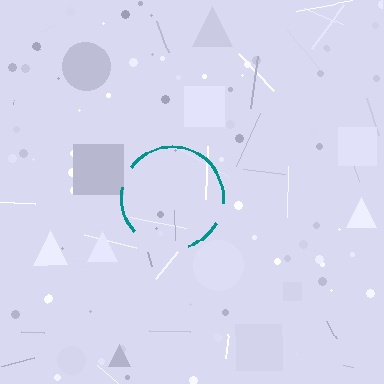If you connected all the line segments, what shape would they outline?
They would outline a circle.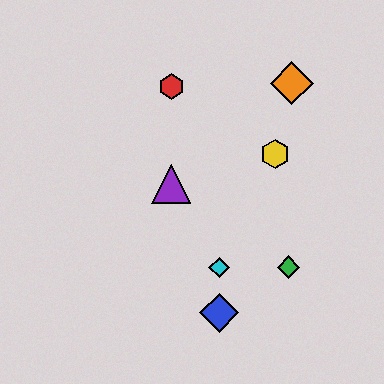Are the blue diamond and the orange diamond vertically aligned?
No, the blue diamond is at x≈219 and the orange diamond is at x≈292.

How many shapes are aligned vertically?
2 shapes (the blue diamond, the cyan diamond) are aligned vertically.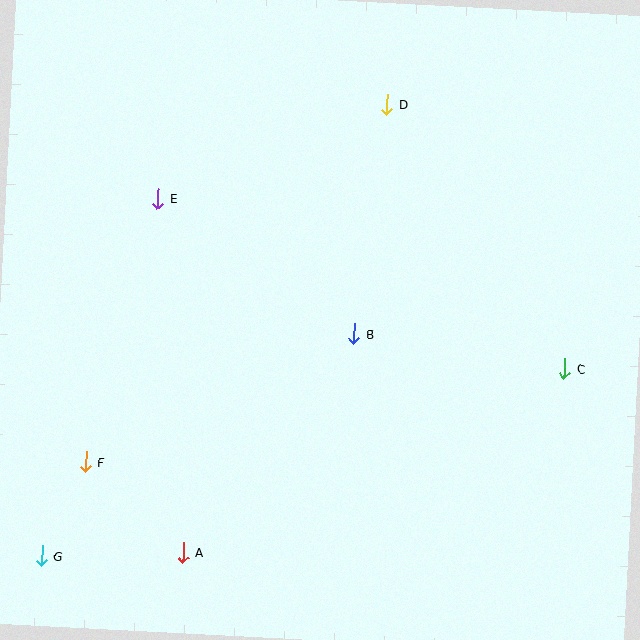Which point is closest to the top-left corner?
Point E is closest to the top-left corner.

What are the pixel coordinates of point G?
Point G is at (42, 556).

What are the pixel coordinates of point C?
Point C is at (565, 368).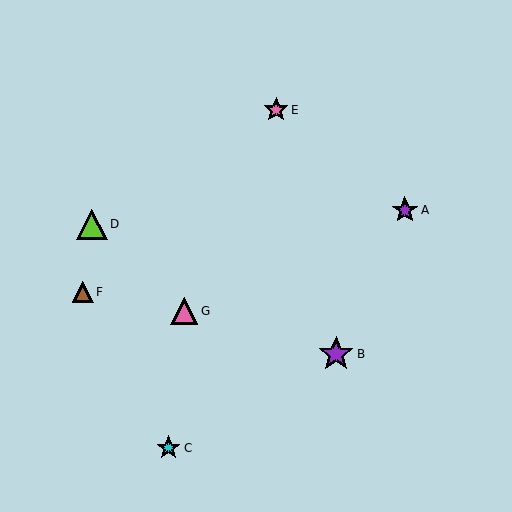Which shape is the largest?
The purple star (labeled B) is the largest.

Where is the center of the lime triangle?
The center of the lime triangle is at (92, 224).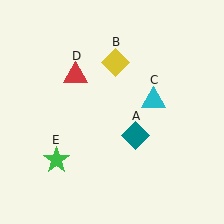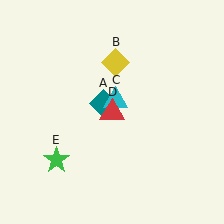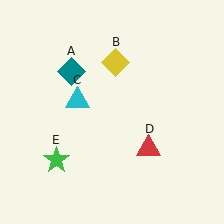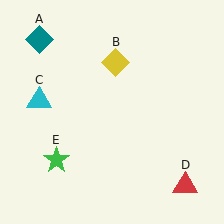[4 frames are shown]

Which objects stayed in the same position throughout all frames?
Yellow diamond (object B) and green star (object E) remained stationary.